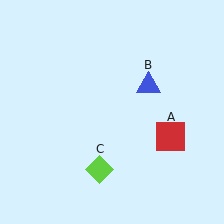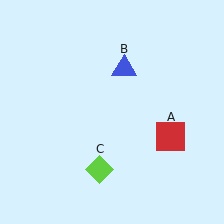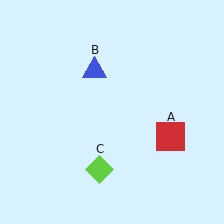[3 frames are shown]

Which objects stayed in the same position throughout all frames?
Red square (object A) and lime diamond (object C) remained stationary.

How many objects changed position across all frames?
1 object changed position: blue triangle (object B).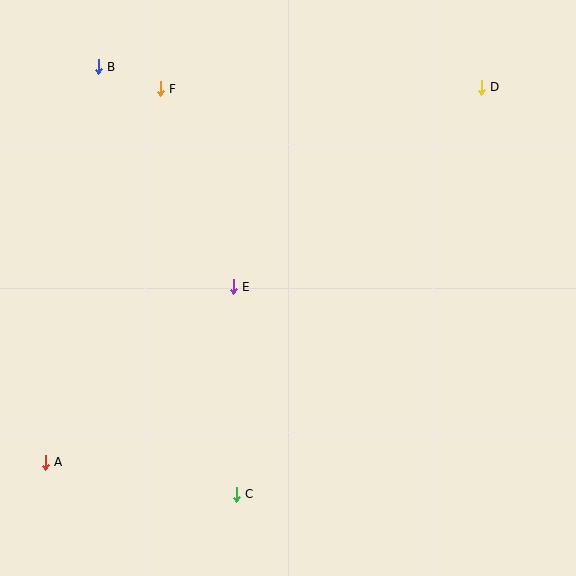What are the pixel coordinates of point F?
Point F is at (160, 89).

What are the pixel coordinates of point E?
Point E is at (233, 287).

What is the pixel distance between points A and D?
The distance between A and D is 575 pixels.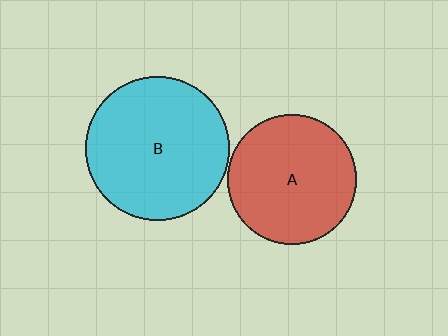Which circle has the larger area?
Circle B (cyan).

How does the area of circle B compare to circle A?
Approximately 1.2 times.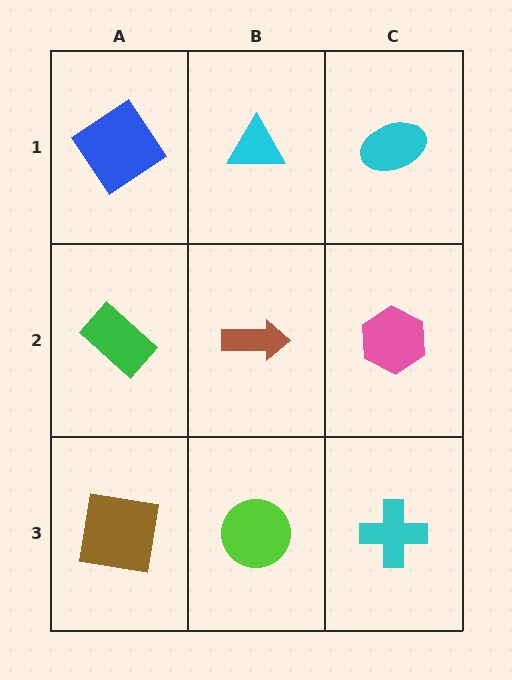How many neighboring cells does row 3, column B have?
3.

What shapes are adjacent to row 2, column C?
A cyan ellipse (row 1, column C), a cyan cross (row 3, column C), a brown arrow (row 2, column B).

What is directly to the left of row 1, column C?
A cyan triangle.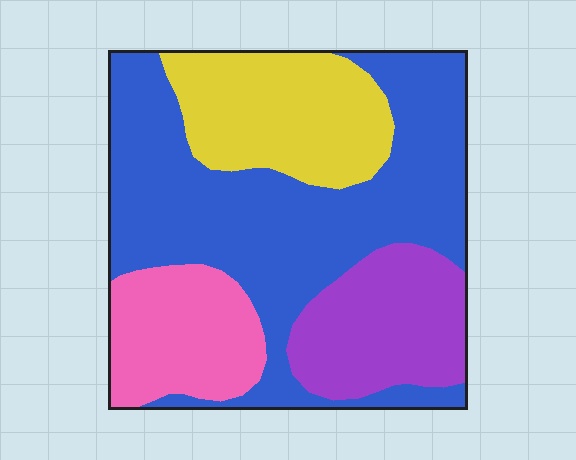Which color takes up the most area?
Blue, at roughly 50%.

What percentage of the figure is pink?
Pink takes up less than a sixth of the figure.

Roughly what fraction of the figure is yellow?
Yellow takes up between a sixth and a third of the figure.